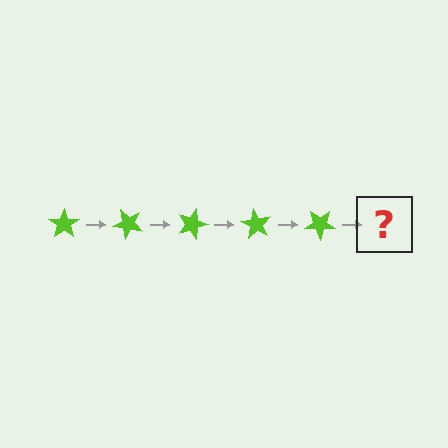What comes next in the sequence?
The next element should be a lime star rotated 225 degrees.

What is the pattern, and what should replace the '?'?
The pattern is that the star rotates 45 degrees each step. The '?' should be a lime star rotated 225 degrees.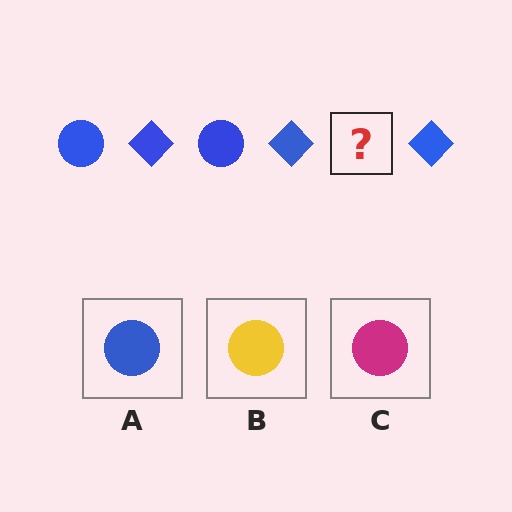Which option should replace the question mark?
Option A.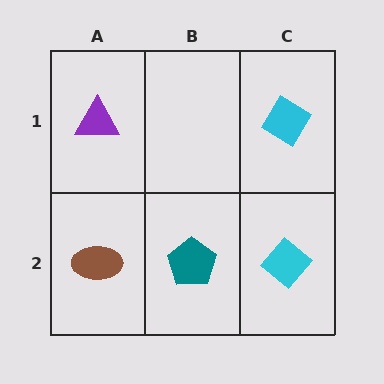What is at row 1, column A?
A purple triangle.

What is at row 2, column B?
A teal pentagon.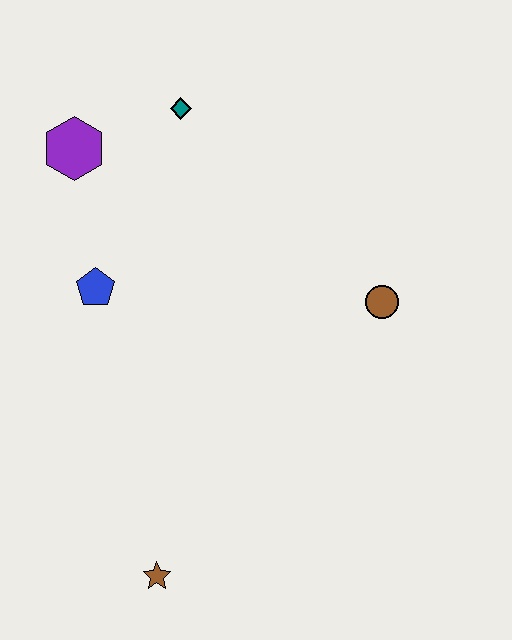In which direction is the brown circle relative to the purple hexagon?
The brown circle is to the right of the purple hexagon.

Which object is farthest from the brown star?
The teal diamond is farthest from the brown star.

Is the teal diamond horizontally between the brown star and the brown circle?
Yes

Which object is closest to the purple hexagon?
The teal diamond is closest to the purple hexagon.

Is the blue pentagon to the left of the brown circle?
Yes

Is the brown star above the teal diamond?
No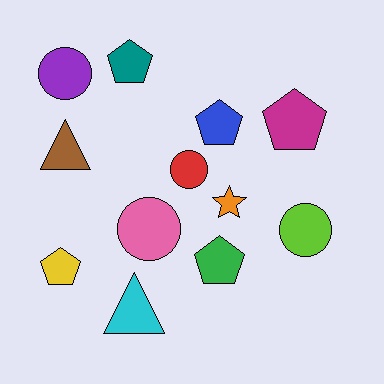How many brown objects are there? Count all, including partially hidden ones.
There is 1 brown object.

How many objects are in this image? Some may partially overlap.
There are 12 objects.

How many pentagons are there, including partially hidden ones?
There are 5 pentagons.